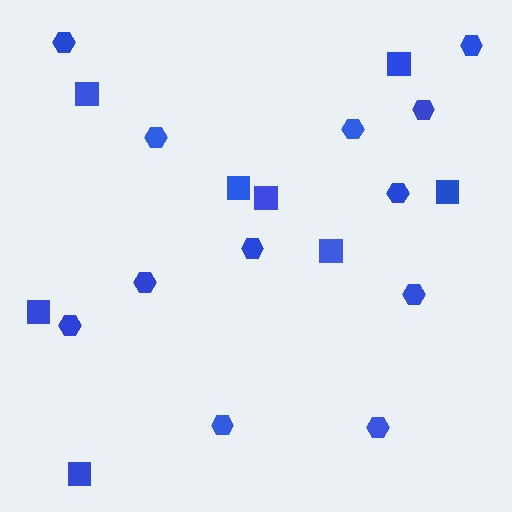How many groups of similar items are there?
There are 2 groups: one group of hexagons (12) and one group of squares (8).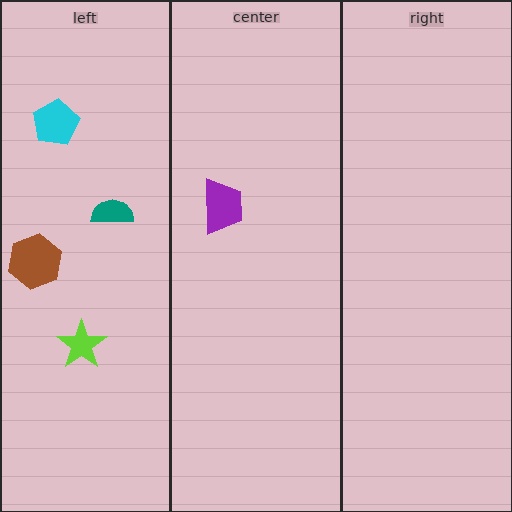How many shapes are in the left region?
4.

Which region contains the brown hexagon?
The left region.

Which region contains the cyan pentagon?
The left region.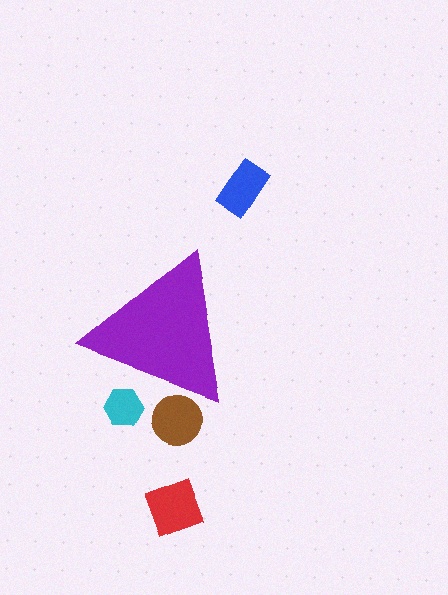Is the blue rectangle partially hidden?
No, the blue rectangle is fully visible.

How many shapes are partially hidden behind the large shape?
2 shapes are partially hidden.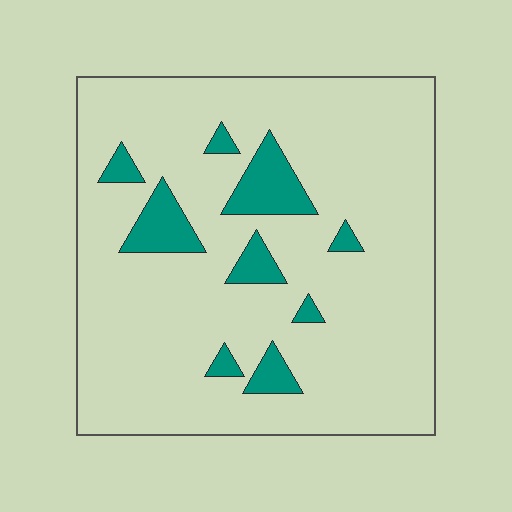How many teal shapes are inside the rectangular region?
9.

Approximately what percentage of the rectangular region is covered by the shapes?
Approximately 10%.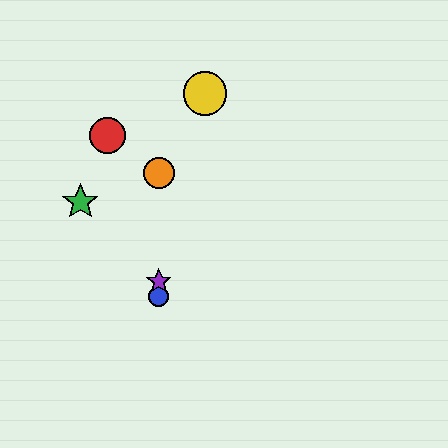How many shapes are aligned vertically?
3 shapes (the blue circle, the purple star, the orange circle) are aligned vertically.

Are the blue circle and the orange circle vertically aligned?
Yes, both are at x≈159.